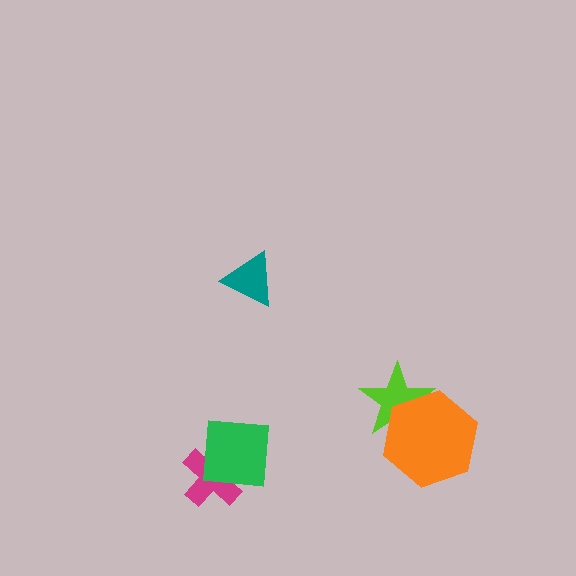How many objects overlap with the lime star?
1 object overlaps with the lime star.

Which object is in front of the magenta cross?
The green square is in front of the magenta cross.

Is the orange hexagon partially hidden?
No, no other shape covers it.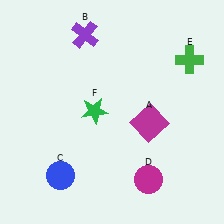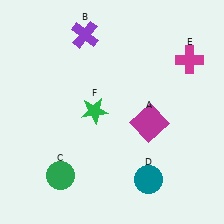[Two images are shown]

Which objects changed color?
C changed from blue to green. D changed from magenta to teal. E changed from green to magenta.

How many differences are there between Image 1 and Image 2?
There are 3 differences between the two images.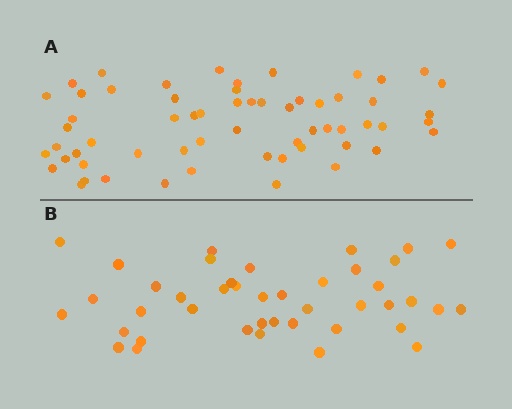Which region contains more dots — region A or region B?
Region A (the top region) has more dots.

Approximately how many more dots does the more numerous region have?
Region A has approximately 20 more dots than region B.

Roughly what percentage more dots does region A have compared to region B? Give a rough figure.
About 45% more.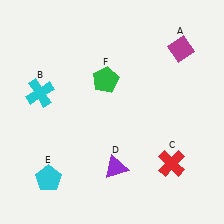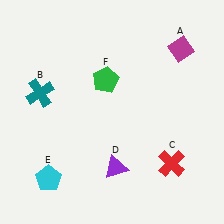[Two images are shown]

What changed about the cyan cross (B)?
In Image 1, B is cyan. In Image 2, it changed to teal.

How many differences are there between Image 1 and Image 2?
There is 1 difference between the two images.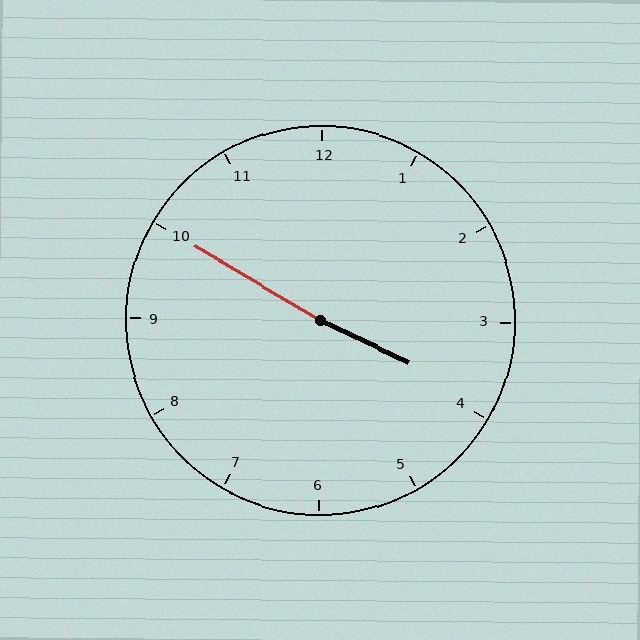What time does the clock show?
3:50.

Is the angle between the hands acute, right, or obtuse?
It is obtuse.